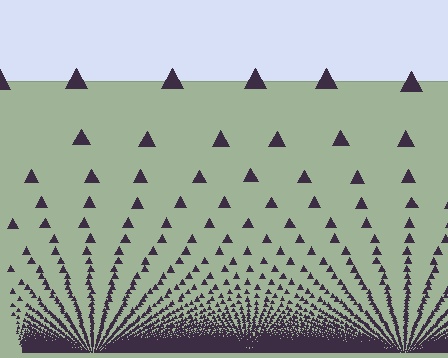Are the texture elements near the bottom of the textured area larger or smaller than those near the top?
Smaller. The gradient is inverted — elements near the bottom are smaller and denser.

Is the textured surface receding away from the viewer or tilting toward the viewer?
The surface appears to tilt toward the viewer. Texture elements get larger and sparser toward the top.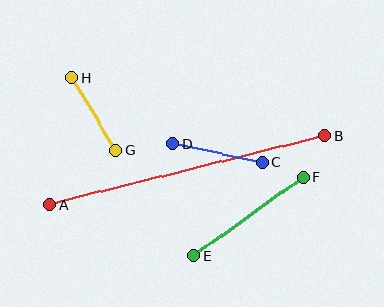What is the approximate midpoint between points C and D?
The midpoint is at approximately (218, 153) pixels.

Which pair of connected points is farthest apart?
Points A and B are farthest apart.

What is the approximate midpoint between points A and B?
The midpoint is at approximately (188, 170) pixels.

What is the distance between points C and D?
The distance is approximately 91 pixels.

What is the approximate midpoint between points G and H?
The midpoint is at approximately (94, 114) pixels.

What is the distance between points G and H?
The distance is approximately 84 pixels.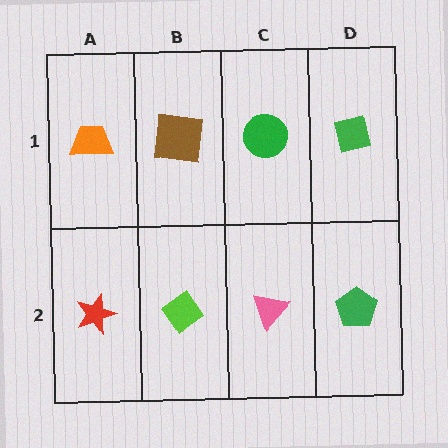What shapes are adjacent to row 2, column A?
An orange trapezoid (row 1, column A), a lime diamond (row 2, column B).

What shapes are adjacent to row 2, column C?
A green circle (row 1, column C), a lime diamond (row 2, column B), a green pentagon (row 2, column D).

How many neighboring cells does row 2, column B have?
3.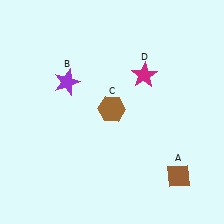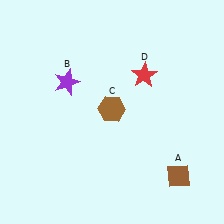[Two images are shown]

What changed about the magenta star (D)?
In Image 1, D is magenta. In Image 2, it changed to red.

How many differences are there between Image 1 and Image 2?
There is 1 difference between the two images.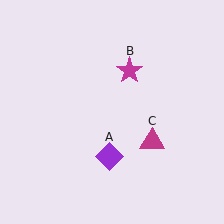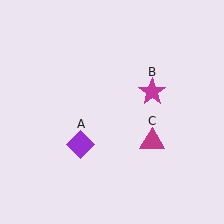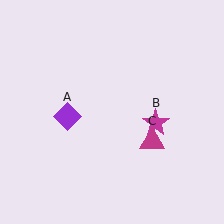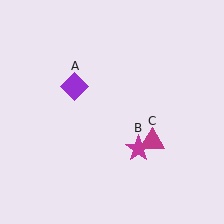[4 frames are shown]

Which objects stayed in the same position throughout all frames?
Magenta triangle (object C) remained stationary.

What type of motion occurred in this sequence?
The purple diamond (object A), magenta star (object B) rotated clockwise around the center of the scene.